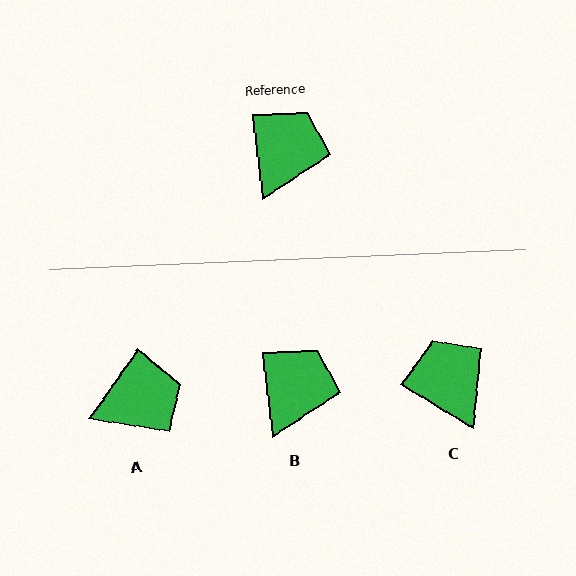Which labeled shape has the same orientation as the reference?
B.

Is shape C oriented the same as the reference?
No, it is off by about 52 degrees.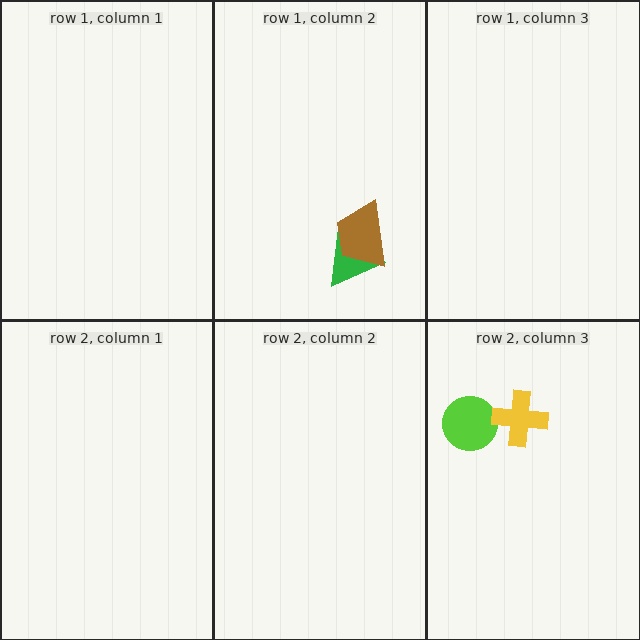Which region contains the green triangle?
The row 1, column 2 region.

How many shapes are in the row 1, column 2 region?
2.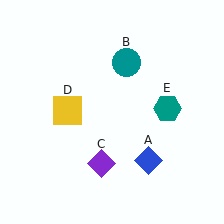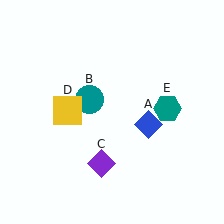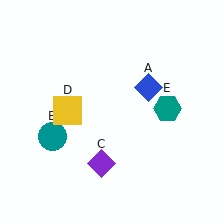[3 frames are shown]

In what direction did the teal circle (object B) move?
The teal circle (object B) moved down and to the left.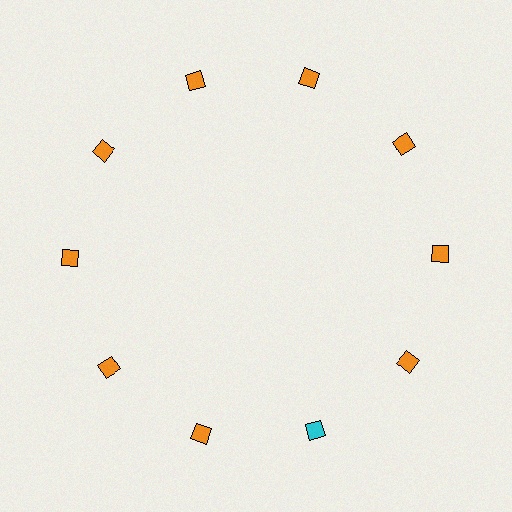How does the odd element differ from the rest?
It has a different color: cyan instead of orange.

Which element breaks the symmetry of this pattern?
The cyan square at roughly the 5 o'clock position breaks the symmetry. All other shapes are orange squares.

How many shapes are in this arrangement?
There are 10 shapes arranged in a ring pattern.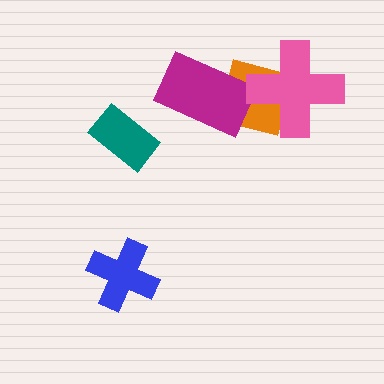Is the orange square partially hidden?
Yes, it is partially covered by another shape.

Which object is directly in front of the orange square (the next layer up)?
The magenta rectangle is directly in front of the orange square.